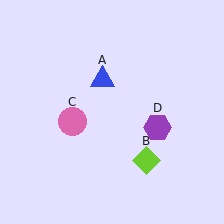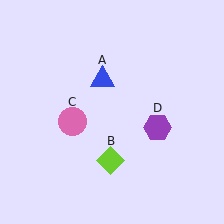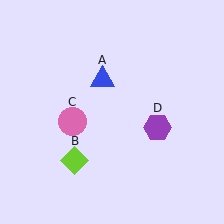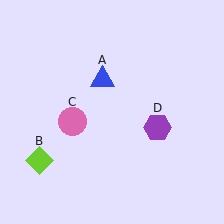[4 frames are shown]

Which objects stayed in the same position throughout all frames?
Blue triangle (object A) and pink circle (object C) and purple hexagon (object D) remained stationary.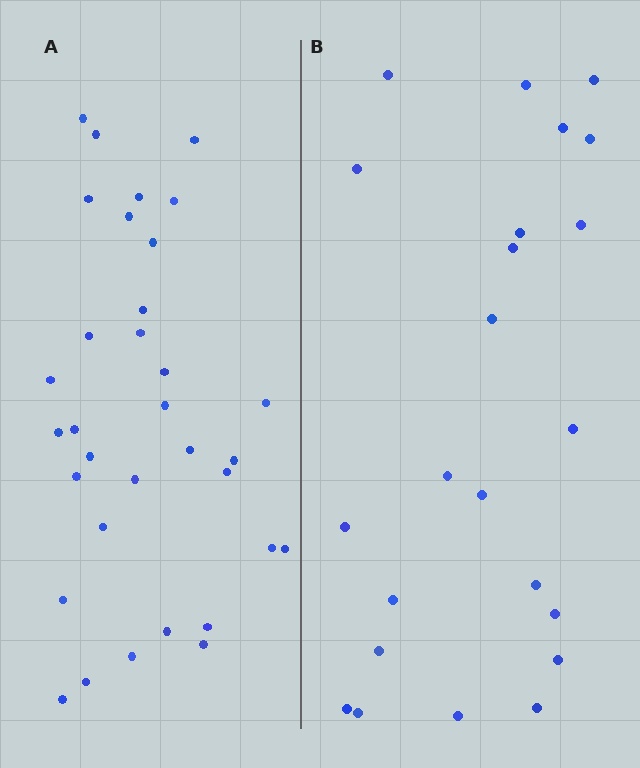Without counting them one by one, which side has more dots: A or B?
Region A (the left region) has more dots.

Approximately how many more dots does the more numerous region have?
Region A has roughly 10 or so more dots than region B.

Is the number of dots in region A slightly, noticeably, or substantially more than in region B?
Region A has noticeably more, but not dramatically so. The ratio is roughly 1.4 to 1.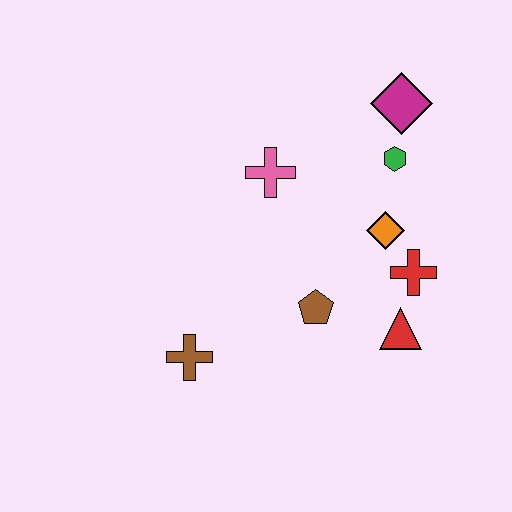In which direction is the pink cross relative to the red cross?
The pink cross is to the left of the red cross.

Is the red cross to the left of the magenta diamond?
No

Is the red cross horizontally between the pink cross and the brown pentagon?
No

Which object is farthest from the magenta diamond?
The brown cross is farthest from the magenta diamond.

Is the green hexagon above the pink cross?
Yes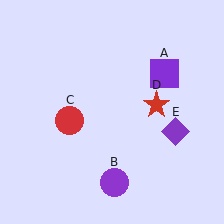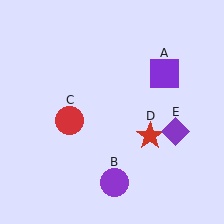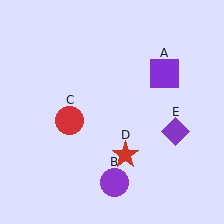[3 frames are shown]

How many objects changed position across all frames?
1 object changed position: red star (object D).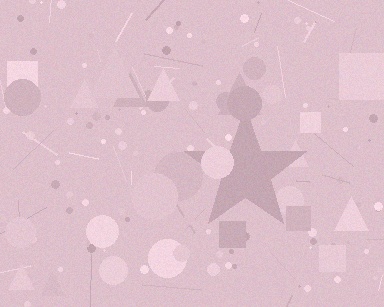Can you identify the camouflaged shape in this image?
The camouflaged shape is a star.